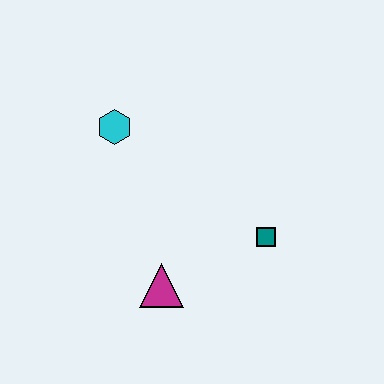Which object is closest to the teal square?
The magenta triangle is closest to the teal square.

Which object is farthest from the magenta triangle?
The cyan hexagon is farthest from the magenta triangle.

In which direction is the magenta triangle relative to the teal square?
The magenta triangle is to the left of the teal square.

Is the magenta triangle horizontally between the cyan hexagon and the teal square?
Yes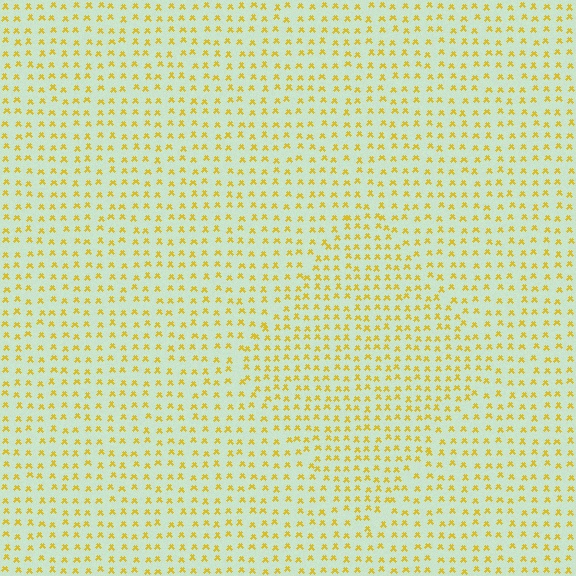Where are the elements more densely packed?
The elements are more densely packed inside the diamond boundary.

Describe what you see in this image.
The image contains small yellow elements arranged at two different densities. A diamond-shaped region is visible where the elements are more densely packed than the surrounding area.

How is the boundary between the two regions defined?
The boundary is defined by a change in element density (approximately 1.4x ratio). All elements are the same color, size, and shape.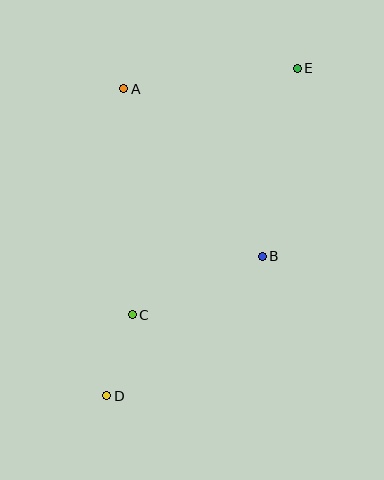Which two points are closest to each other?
Points C and D are closest to each other.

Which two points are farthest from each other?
Points D and E are farthest from each other.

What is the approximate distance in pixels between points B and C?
The distance between B and C is approximately 143 pixels.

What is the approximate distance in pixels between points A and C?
The distance between A and C is approximately 226 pixels.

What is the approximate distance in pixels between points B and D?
The distance between B and D is approximately 209 pixels.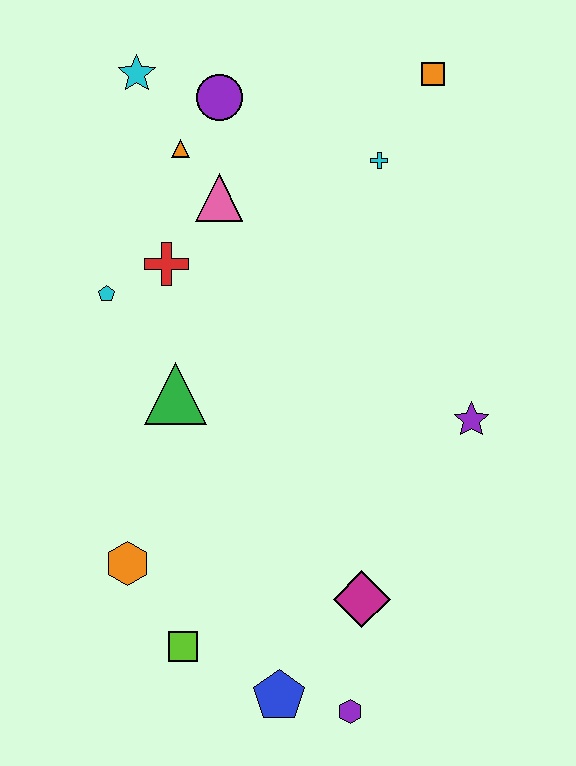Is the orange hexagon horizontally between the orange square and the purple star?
No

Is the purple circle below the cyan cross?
No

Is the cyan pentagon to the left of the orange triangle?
Yes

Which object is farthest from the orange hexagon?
The orange square is farthest from the orange hexagon.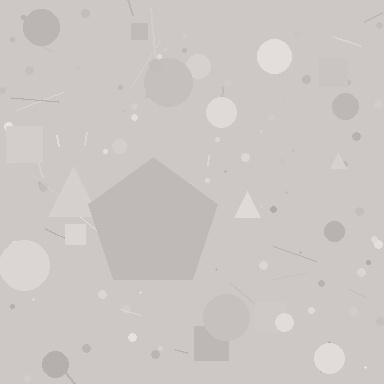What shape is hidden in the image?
A pentagon is hidden in the image.